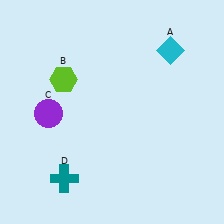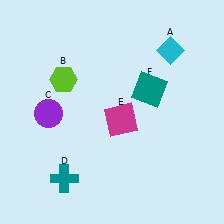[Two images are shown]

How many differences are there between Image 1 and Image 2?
There are 2 differences between the two images.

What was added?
A magenta square (E), a teal square (F) were added in Image 2.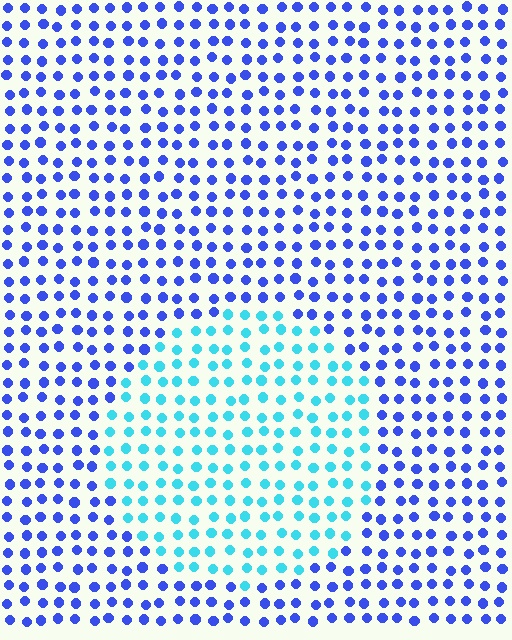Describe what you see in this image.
The image is filled with small blue elements in a uniform arrangement. A circle-shaped region is visible where the elements are tinted to a slightly different hue, forming a subtle color boundary.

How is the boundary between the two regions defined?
The boundary is defined purely by a slight shift in hue (about 48 degrees). Spacing, size, and orientation are identical on both sides.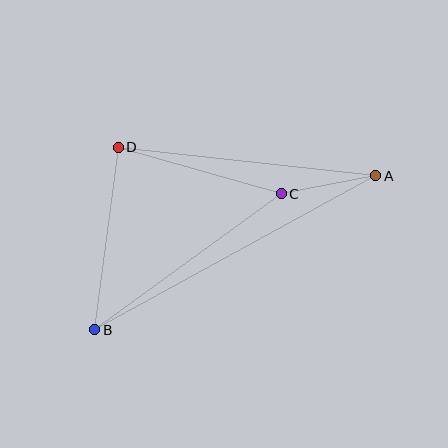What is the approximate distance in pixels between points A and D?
The distance between A and D is approximately 259 pixels.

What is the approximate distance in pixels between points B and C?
The distance between B and C is approximately 231 pixels.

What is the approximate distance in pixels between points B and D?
The distance between B and D is approximately 184 pixels.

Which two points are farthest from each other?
Points A and B are farthest from each other.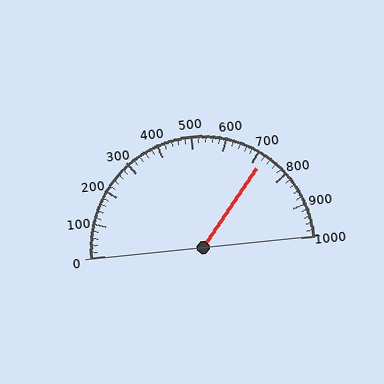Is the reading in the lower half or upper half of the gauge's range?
The reading is in the upper half of the range (0 to 1000).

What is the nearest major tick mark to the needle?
The nearest major tick mark is 700.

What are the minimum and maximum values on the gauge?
The gauge ranges from 0 to 1000.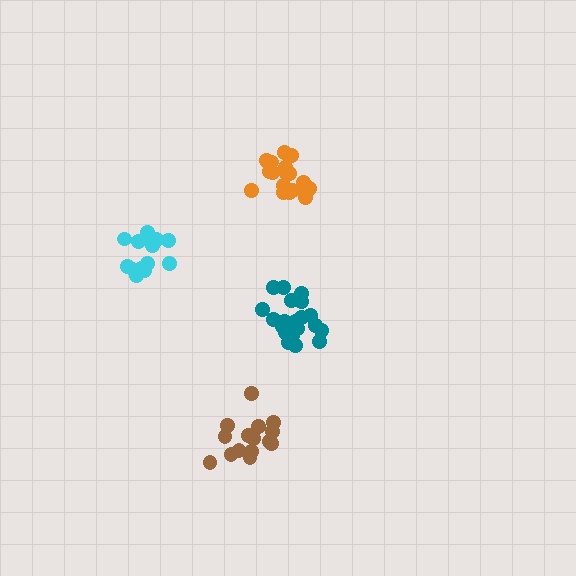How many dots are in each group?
Group 1: 14 dots, Group 2: 18 dots, Group 3: 17 dots, Group 4: 20 dots (69 total).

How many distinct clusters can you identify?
There are 4 distinct clusters.